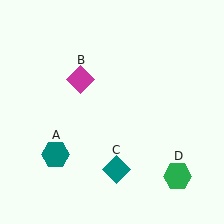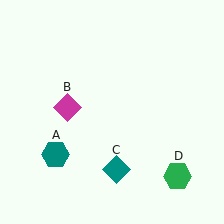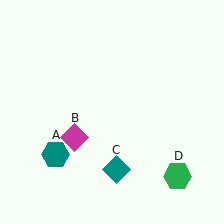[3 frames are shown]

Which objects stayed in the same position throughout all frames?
Teal hexagon (object A) and teal diamond (object C) and green hexagon (object D) remained stationary.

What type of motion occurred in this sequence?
The magenta diamond (object B) rotated counterclockwise around the center of the scene.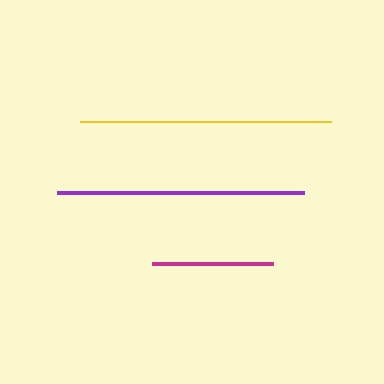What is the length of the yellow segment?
The yellow segment is approximately 251 pixels long.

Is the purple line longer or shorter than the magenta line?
The purple line is longer than the magenta line.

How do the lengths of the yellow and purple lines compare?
The yellow and purple lines are approximately the same length.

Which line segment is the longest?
The yellow line is the longest at approximately 251 pixels.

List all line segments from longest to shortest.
From longest to shortest: yellow, purple, magenta.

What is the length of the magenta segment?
The magenta segment is approximately 122 pixels long.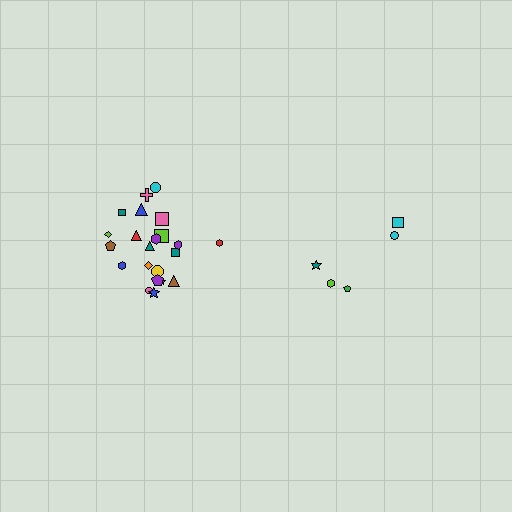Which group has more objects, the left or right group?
The left group.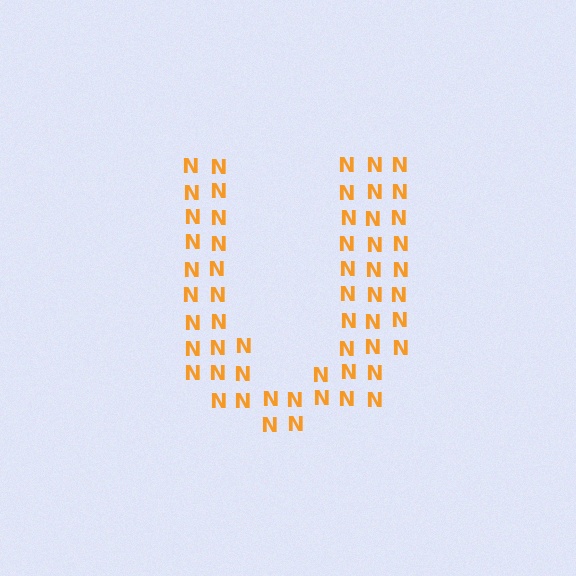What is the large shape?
The large shape is the letter U.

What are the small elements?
The small elements are letter N's.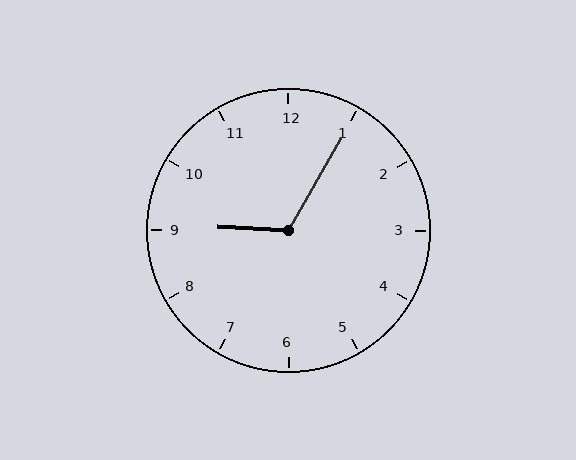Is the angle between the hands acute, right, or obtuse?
It is obtuse.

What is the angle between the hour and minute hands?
Approximately 118 degrees.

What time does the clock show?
9:05.